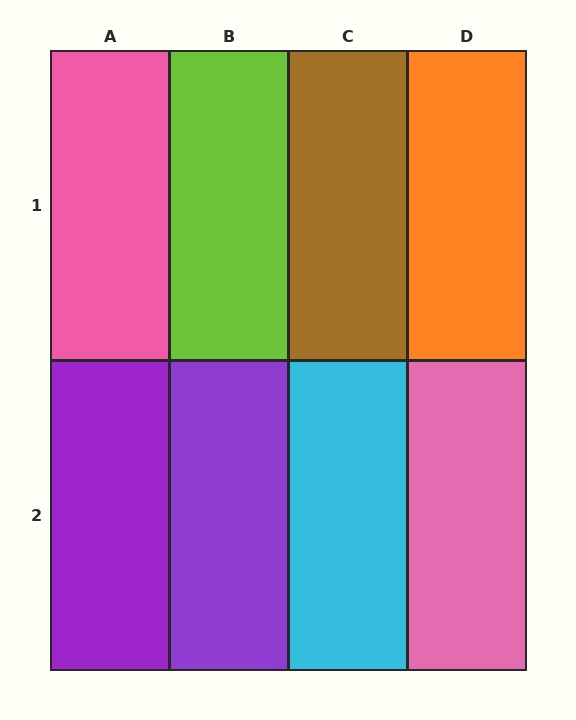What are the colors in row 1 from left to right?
Pink, lime, brown, orange.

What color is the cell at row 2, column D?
Pink.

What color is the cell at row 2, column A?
Purple.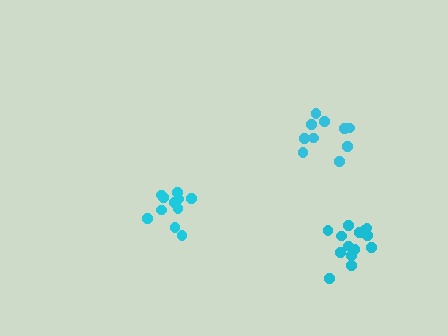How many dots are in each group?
Group 1: 14 dots, Group 2: 10 dots, Group 3: 11 dots (35 total).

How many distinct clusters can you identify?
There are 3 distinct clusters.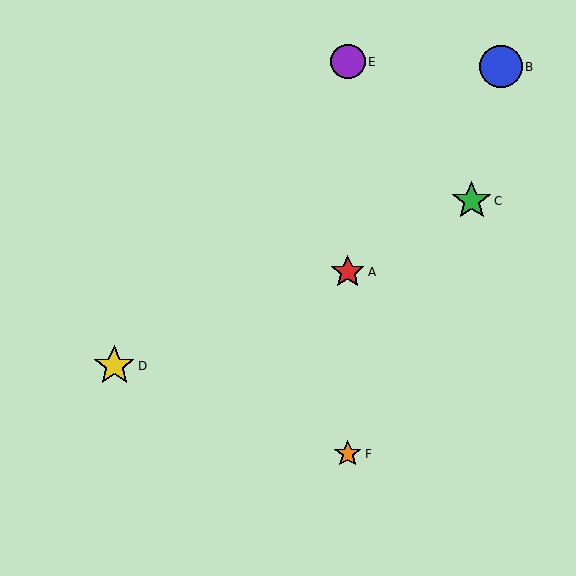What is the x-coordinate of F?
Object F is at x≈348.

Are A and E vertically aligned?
Yes, both are at x≈348.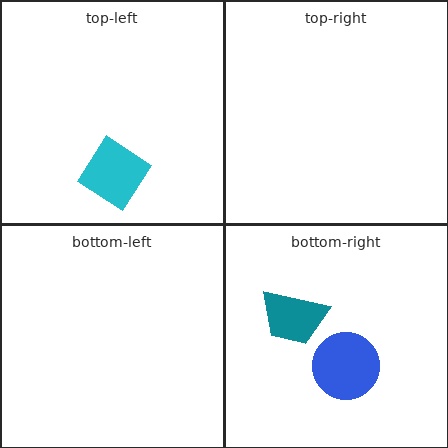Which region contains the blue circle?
The bottom-right region.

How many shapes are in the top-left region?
1.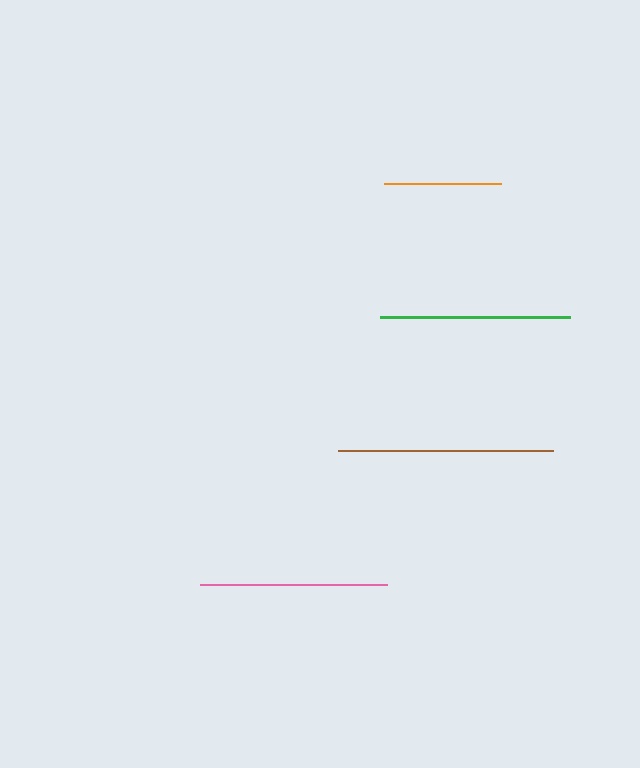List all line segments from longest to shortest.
From longest to shortest: brown, green, pink, orange.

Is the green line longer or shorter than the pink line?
The green line is longer than the pink line.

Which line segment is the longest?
The brown line is the longest at approximately 216 pixels.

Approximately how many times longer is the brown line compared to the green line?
The brown line is approximately 1.1 times the length of the green line.